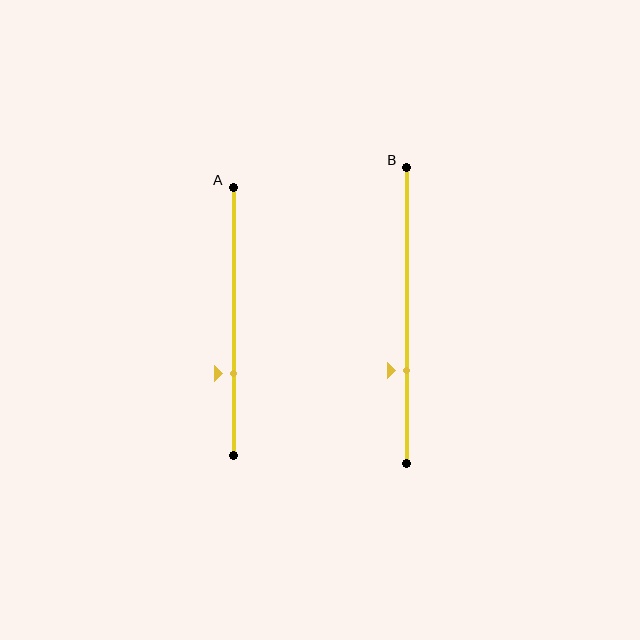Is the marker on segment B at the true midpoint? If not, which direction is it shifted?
No, the marker on segment B is shifted downward by about 19% of the segment length.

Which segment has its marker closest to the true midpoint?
Segment B has its marker closest to the true midpoint.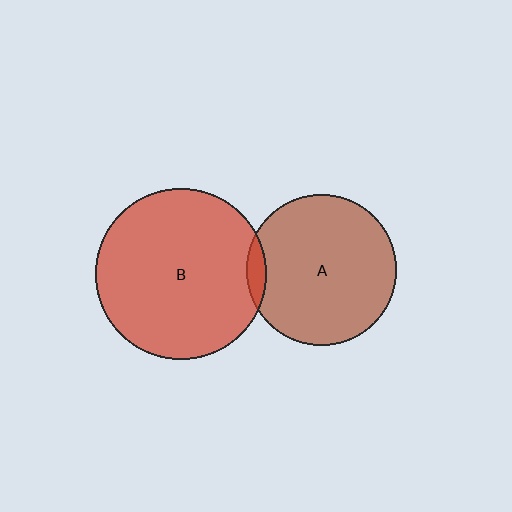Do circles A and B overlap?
Yes.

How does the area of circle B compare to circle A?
Approximately 1.3 times.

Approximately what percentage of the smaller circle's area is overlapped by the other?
Approximately 5%.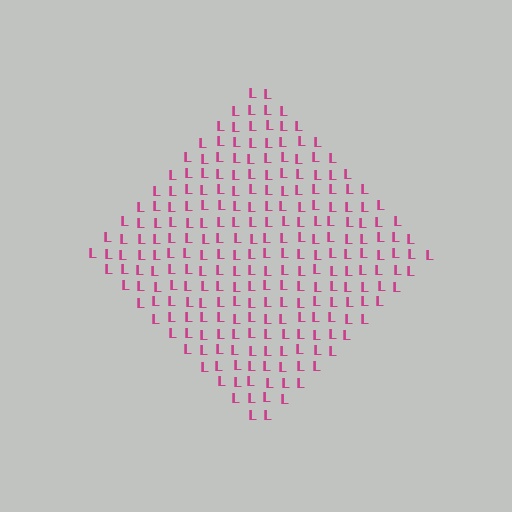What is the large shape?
The large shape is a diamond.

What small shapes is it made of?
It is made of small letter L's.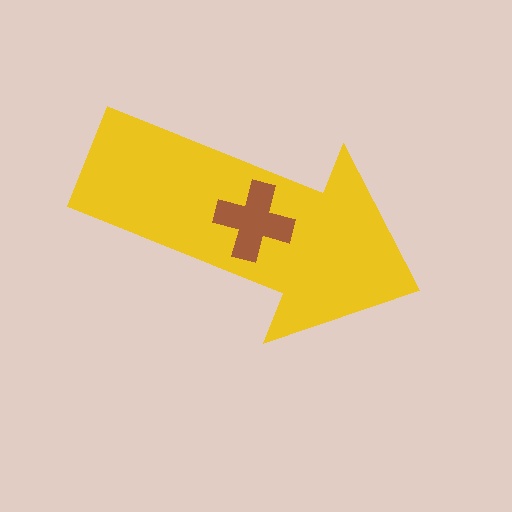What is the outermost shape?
The yellow arrow.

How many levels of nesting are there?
2.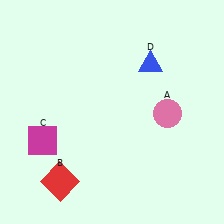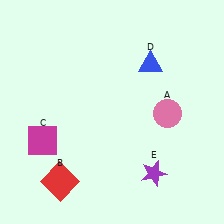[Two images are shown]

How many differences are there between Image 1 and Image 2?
There is 1 difference between the two images.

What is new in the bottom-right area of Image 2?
A purple star (E) was added in the bottom-right area of Image 2.